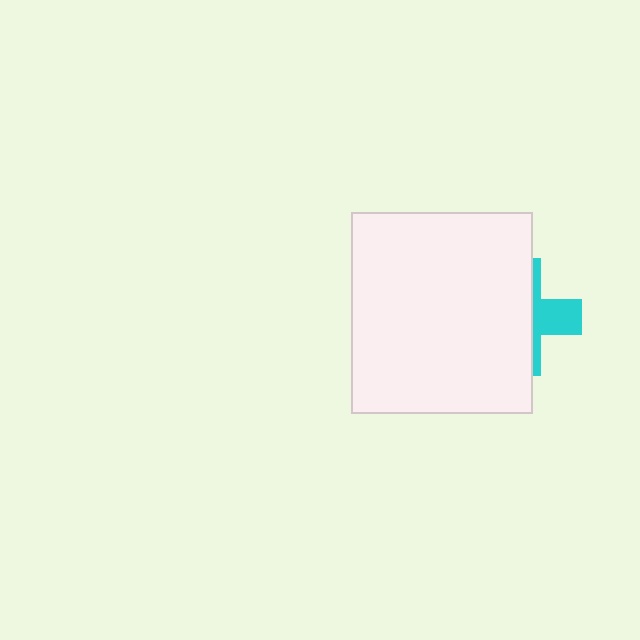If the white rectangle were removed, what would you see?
You would see the complete cyan cross.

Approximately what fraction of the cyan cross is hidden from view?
Roughly 67% of the cyan cross is hidden behind the white rectangle.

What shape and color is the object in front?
The object in front is a white rectangle.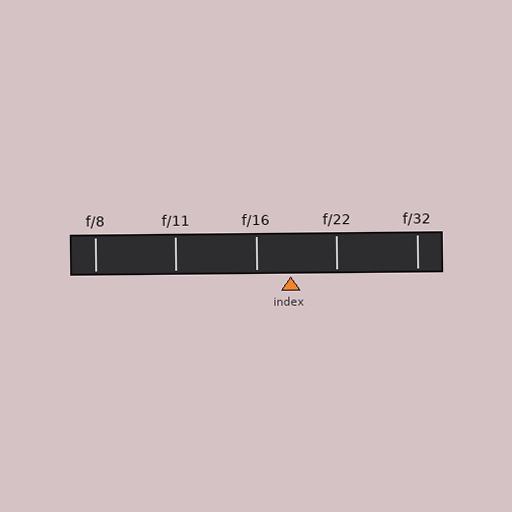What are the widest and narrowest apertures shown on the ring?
The widest aperture shown is f/8 and the narrowest is f/32.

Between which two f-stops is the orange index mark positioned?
The index mark is between f/16 and f/22.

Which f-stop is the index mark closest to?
The index mark is closest to f/16.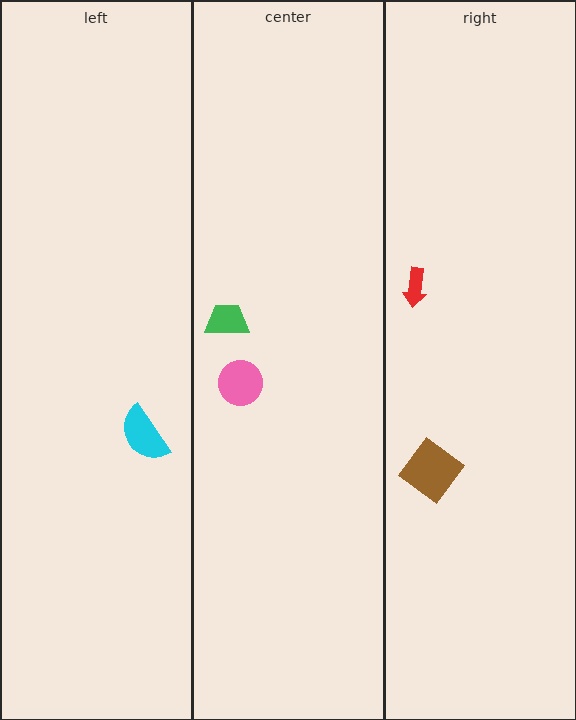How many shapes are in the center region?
2.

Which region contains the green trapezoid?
The center region.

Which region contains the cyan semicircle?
The left region.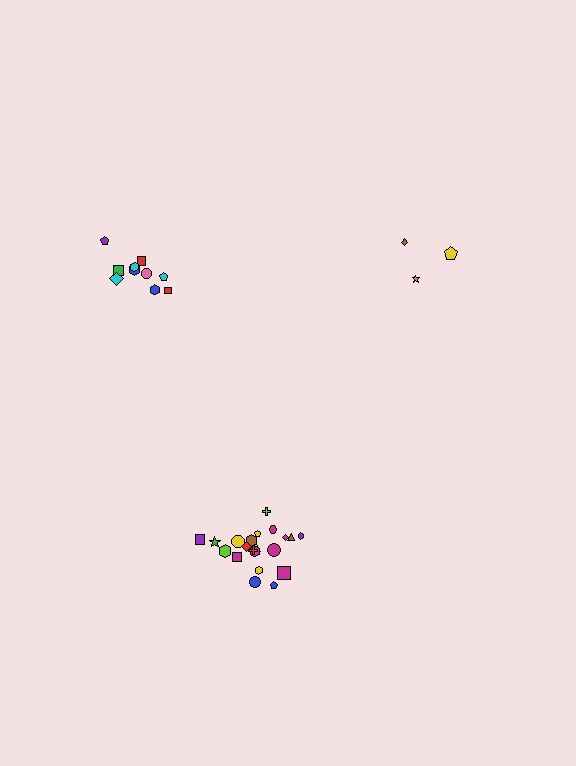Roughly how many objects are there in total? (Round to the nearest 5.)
Roughly 35 objects in total.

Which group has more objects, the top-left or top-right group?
The top-left group.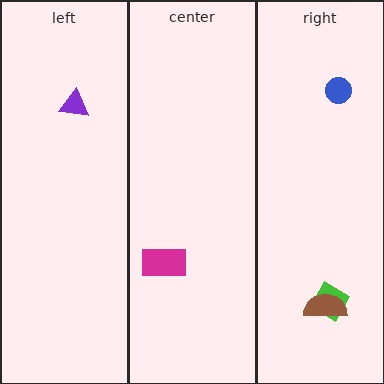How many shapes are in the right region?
3.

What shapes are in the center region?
The magenta rectangle.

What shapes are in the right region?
The green square, the blue circle, the brown semicircle.